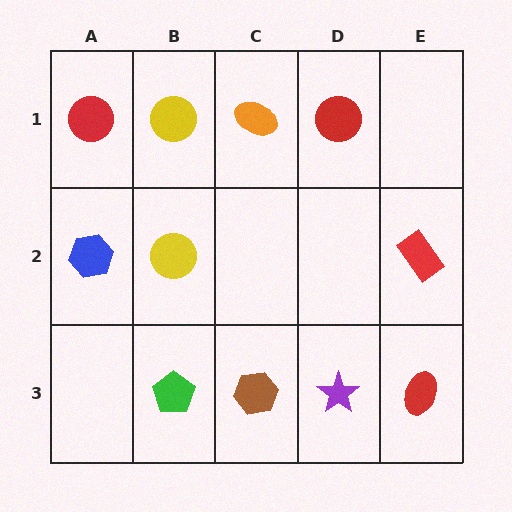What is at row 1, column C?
An orange ellipse.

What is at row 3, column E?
A red ellipse.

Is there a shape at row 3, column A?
No, that cell is empty.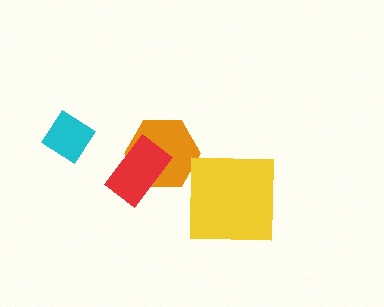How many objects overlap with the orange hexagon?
1 object overlaps with the orange hexagon.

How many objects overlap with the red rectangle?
1 object overlaps with the red rectangle.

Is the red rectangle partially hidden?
No, no other shape covers it.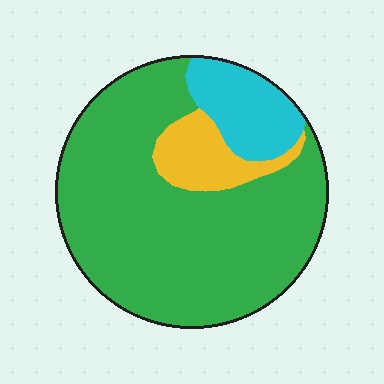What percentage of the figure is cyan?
Cyan takes up about one eighth (1/8) of the figure.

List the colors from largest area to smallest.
From largest to smallest: green, cyan, yellow.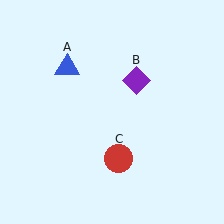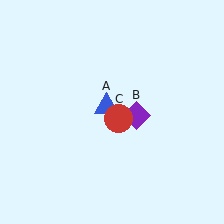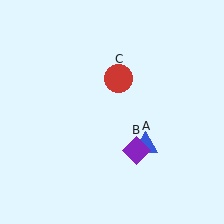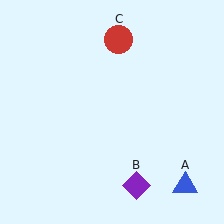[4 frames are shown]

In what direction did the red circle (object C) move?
The red circle (object C) moved up.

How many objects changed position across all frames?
3 objects changed position: blue triangle (object A), purple diamond (object B), red circle (object C).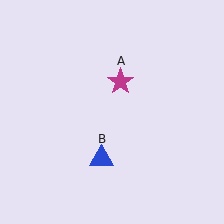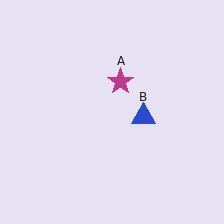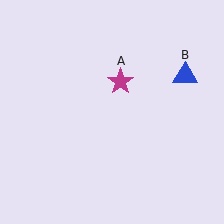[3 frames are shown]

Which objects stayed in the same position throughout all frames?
Magenta star (object A) remained stationary.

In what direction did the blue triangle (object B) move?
The blue triangle (object B) moved up and to the right.